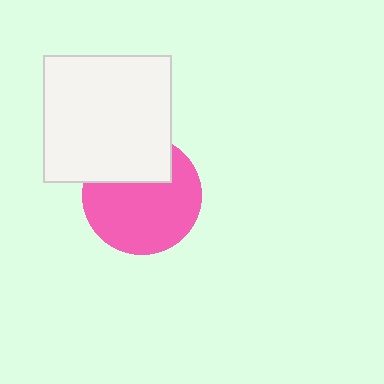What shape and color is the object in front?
The object in front is a white square.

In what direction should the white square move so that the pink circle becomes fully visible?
The white square should move up. That is the shortest direction to clear the overlap and leave the pink circle fully visible.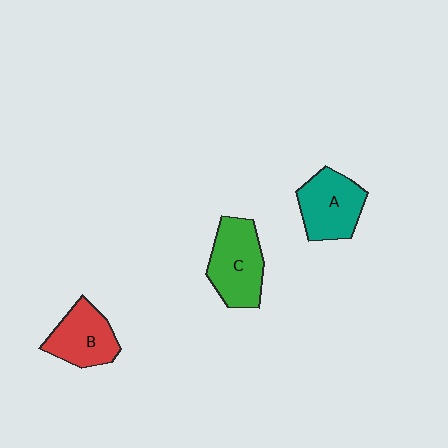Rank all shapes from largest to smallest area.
From largest to smallest: C (green), A (teal), B (red).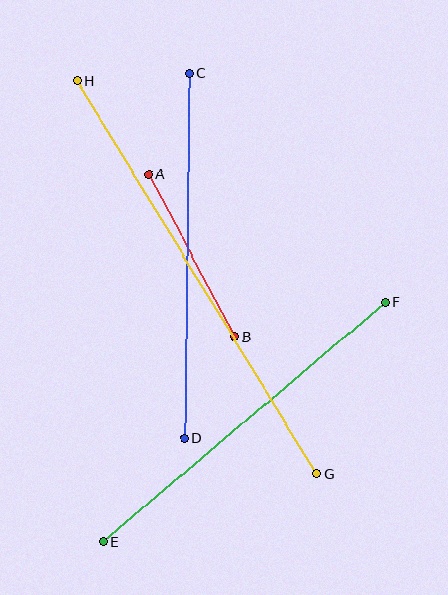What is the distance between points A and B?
The distance is approximately 183 pixels.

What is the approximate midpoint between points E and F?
The midpoint is at approximately (244, 422) pixels.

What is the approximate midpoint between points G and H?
The midpoint is at approximately (197, 278) pixels.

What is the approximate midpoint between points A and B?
The midpoint is at approximately (192, 256) pixels.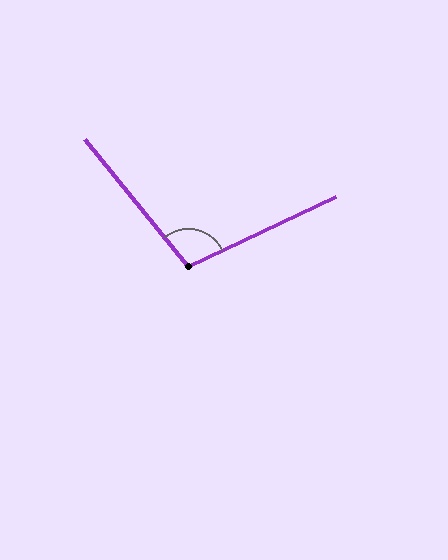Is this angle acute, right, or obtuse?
It is obtuse.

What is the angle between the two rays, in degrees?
Approximately 104 degrees.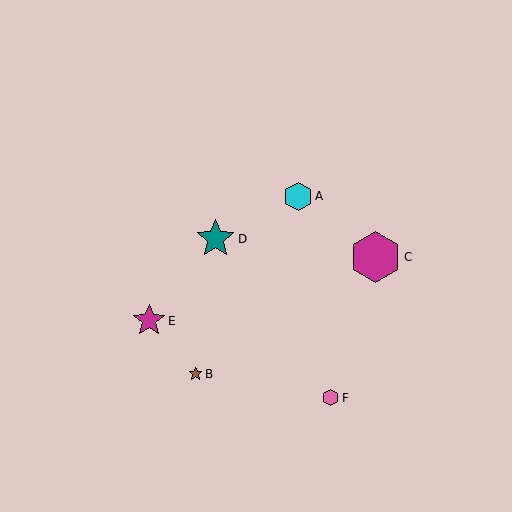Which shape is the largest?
The magenta hexagon (labeled C) is the largest.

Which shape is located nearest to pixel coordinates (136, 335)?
The magenta star (labeled E) at (149, 321) is nearest to that location.